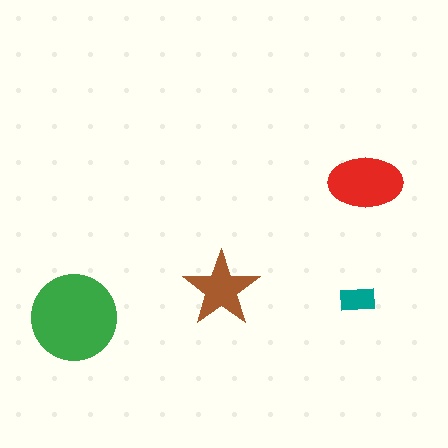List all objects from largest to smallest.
The green circle, the red ellipse, the brown star, the teal rectangle.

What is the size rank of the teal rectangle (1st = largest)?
4th.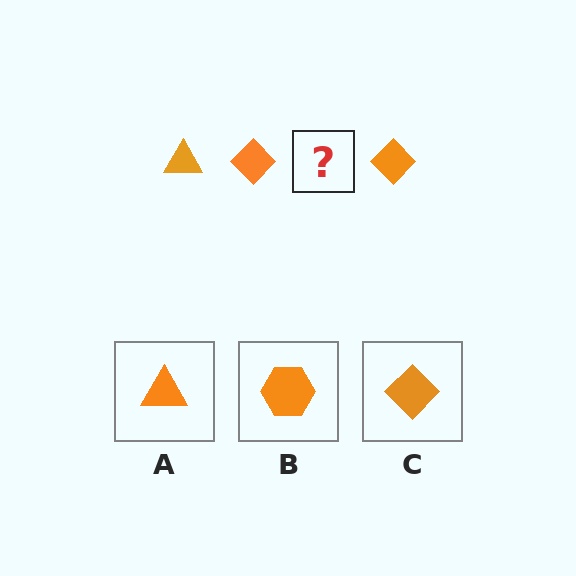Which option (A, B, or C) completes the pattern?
A.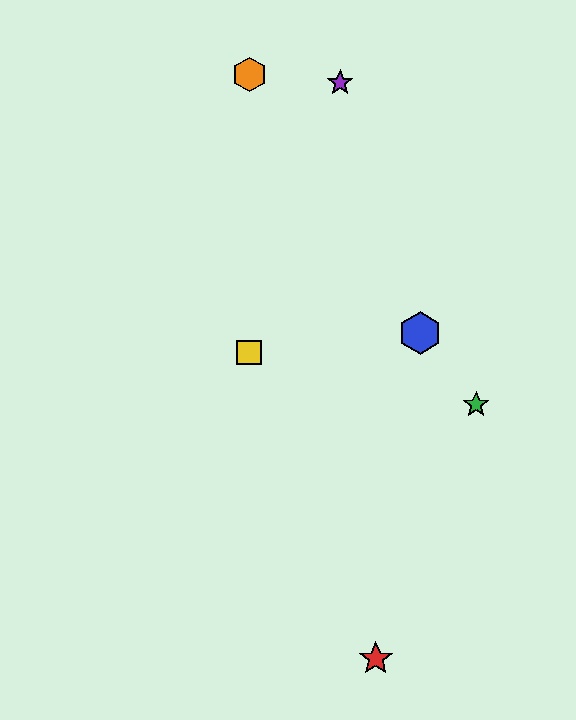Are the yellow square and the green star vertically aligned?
No, the yellow square is at x≈249 and the green star is at x≈476.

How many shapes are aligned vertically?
2 shapes (the yellow square, the orange hexagon) are aligned vertically.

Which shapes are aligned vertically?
The yellow square, the orange hexagon are aligned vertically.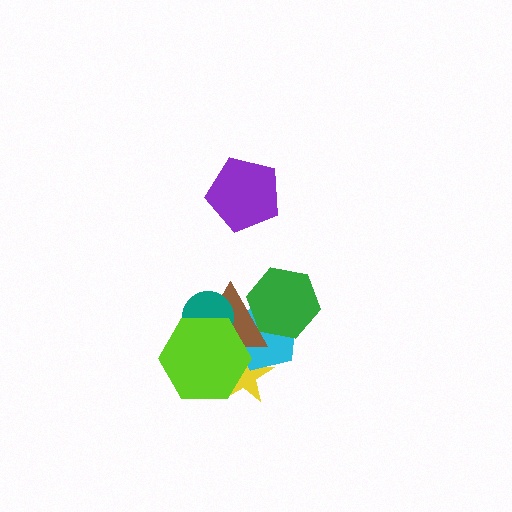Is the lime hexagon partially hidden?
No, no other shape covers it.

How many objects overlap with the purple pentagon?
0 objects overlap with the purple pentagon.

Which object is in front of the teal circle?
The lime hexagon is in front of the teal circle.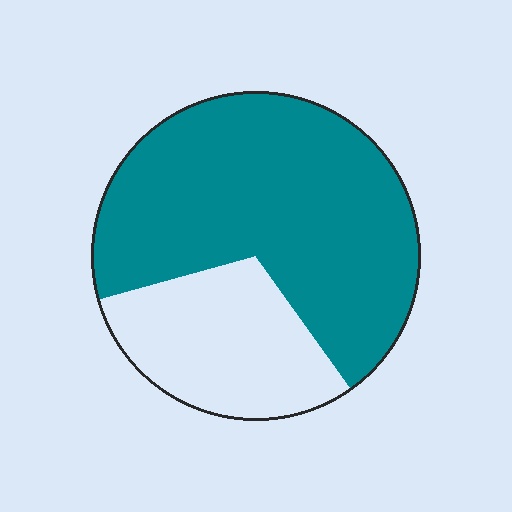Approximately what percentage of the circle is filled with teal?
Approximately 70%.